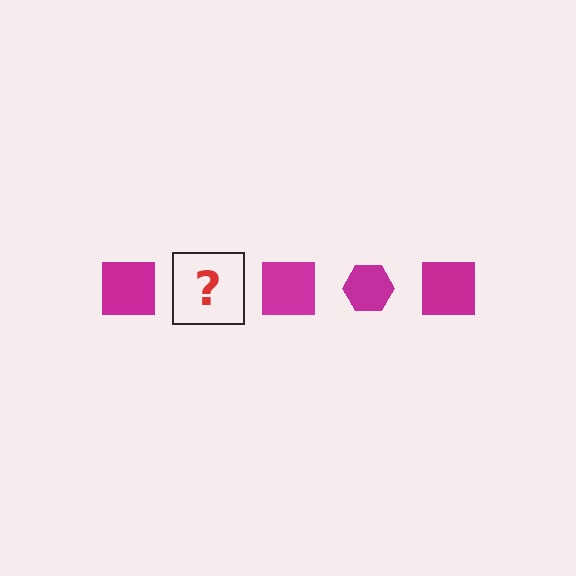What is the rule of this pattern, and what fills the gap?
The rule is that the pattern cycles through square, hexagon shapes in magenta. The gap should be filled with a magenta hexagon.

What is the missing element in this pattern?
The missing element is a magenta hexagon.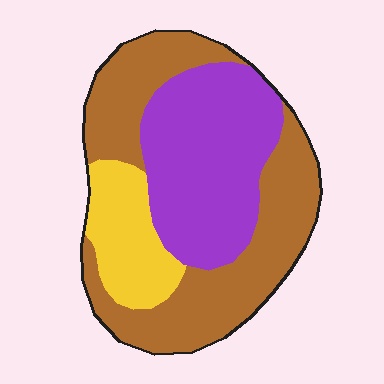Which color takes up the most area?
Brown, at roughly 45%.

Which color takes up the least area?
Yellow, at roughly 15%.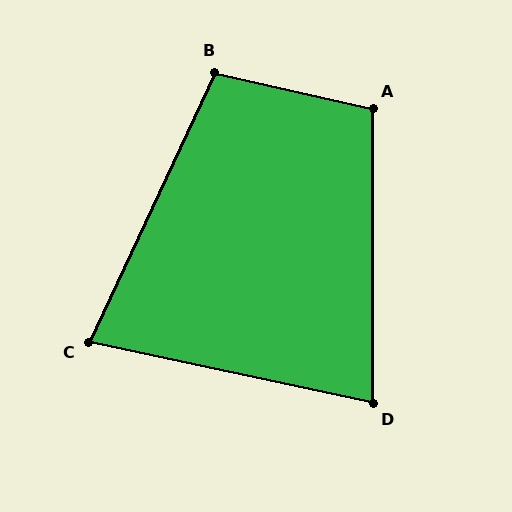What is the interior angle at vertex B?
Approximately 102 degrees (obtuse).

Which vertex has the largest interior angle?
A, at approximately 103 degrees.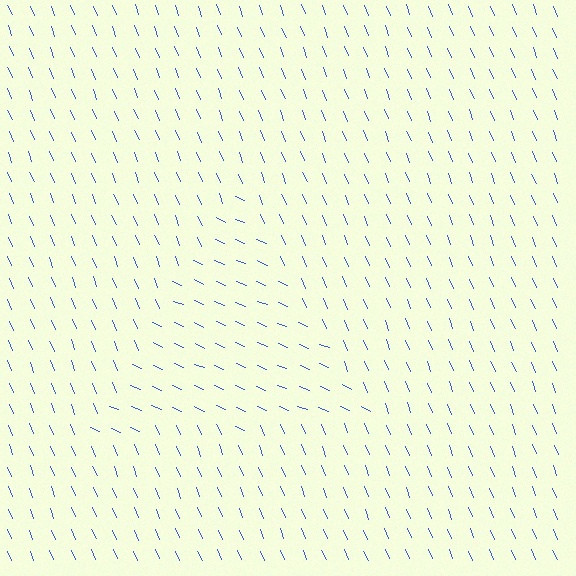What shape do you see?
I see a triangle.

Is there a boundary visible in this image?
Yes, there is a texture boundary formed by a change in line orientation.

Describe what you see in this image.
The image is filled with small blue line segments. A triangle region in the image has lines oriented differently from the surrounding lines, creating a visible texture boundary.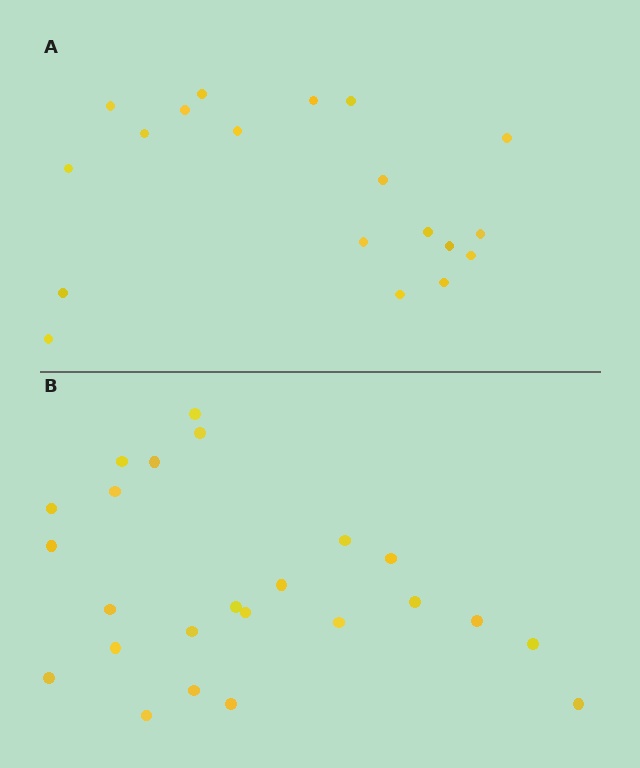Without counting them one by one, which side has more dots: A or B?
Region B (the bottom region) has more dots.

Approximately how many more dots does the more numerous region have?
Region B has about 5 more dots than region A.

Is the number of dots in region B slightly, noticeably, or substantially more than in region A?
Region B has noticeably more, but not dramatically so. The ratio is roughly 1.3 to 1.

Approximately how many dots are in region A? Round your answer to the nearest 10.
About 20 dots. (The exact count is 19, which rounds to 20.)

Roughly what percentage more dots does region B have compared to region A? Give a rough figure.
About 25% more.